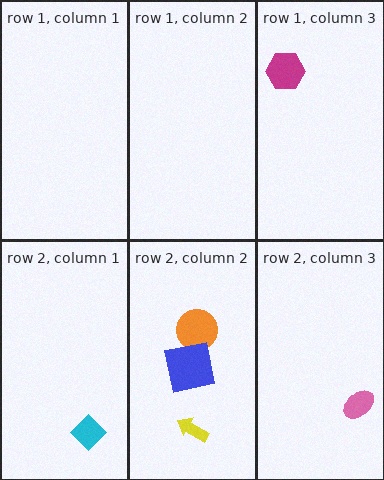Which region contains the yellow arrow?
The row 2, column 2 region.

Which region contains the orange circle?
The row 2, column 2 region.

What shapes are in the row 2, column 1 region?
The cyan diamond.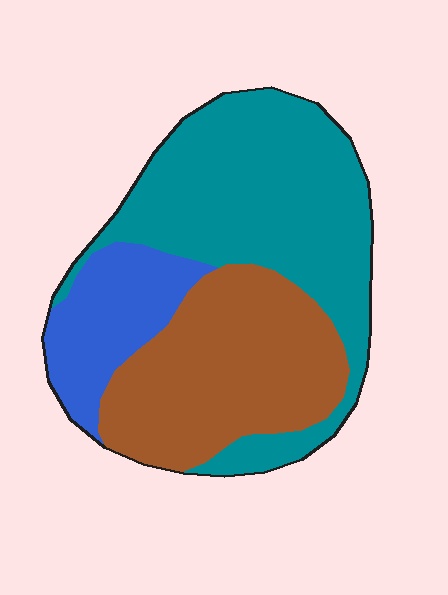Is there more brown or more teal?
Teal.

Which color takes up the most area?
Teal, at roughly 50%.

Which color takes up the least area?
Blue, at roughly 15%.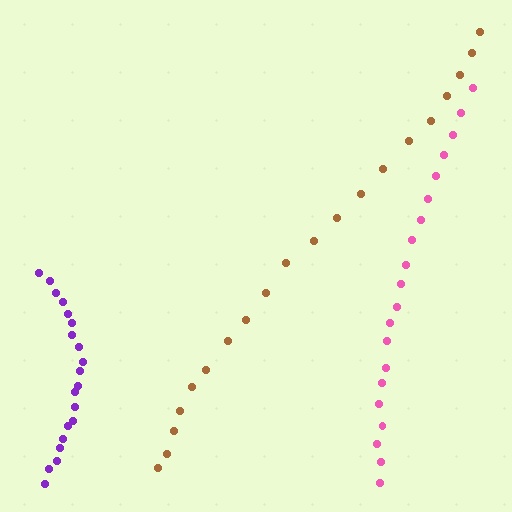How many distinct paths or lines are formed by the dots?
There are 3 distinct paths.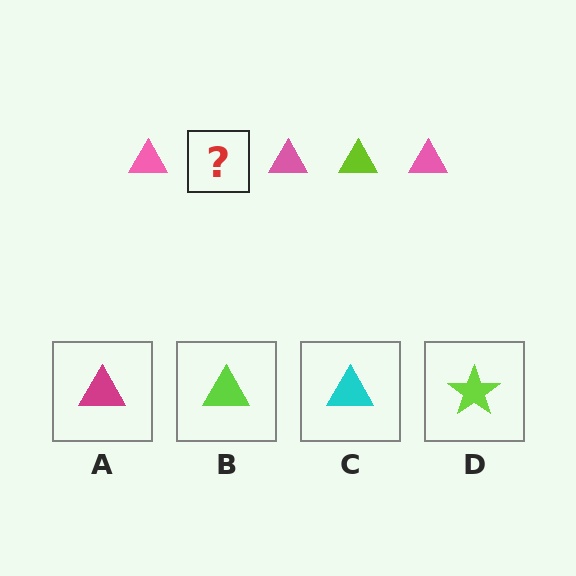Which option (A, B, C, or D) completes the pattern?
B.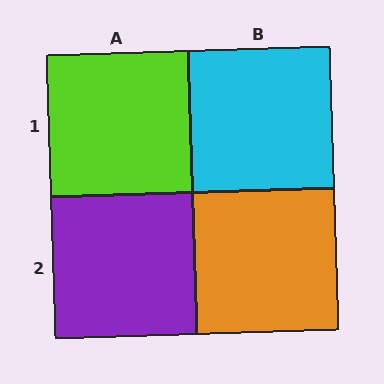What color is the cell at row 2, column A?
Purple.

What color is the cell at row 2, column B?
Orange.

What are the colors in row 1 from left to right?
Lime, cyan.